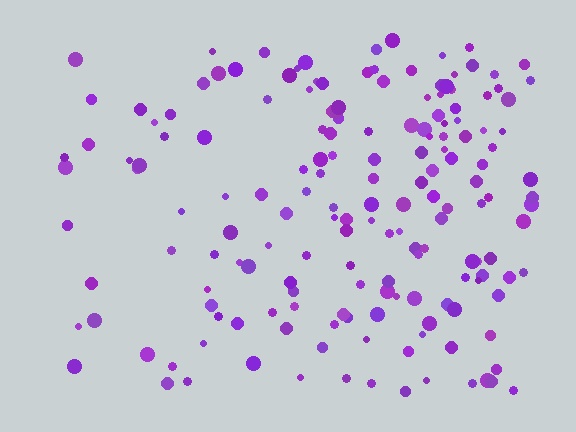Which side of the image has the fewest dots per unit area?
The left.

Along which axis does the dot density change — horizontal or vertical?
Horizontal.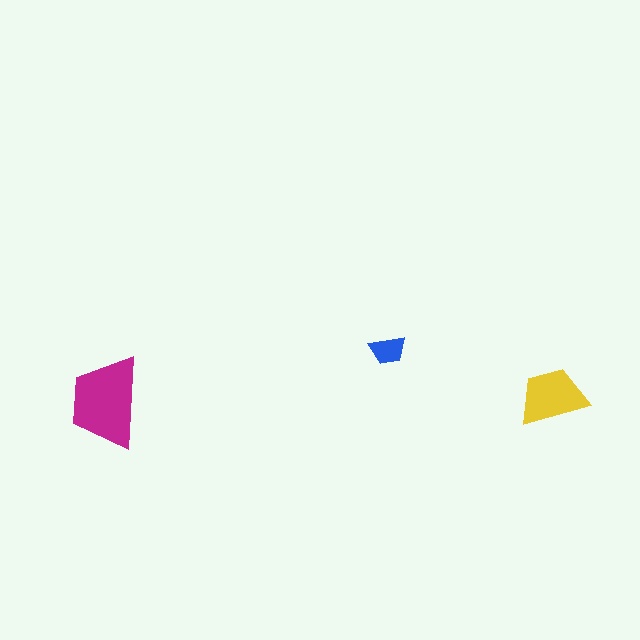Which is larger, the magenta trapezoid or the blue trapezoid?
The magenta one.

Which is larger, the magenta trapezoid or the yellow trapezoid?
The magenta one.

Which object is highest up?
The blue trapezoid is topmost.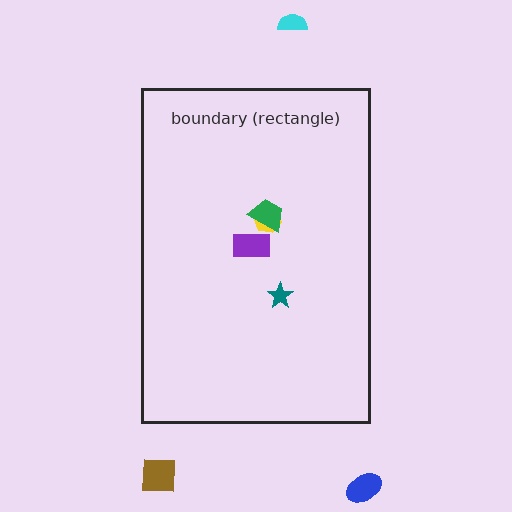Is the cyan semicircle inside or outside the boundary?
Outside.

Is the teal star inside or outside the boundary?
Inside.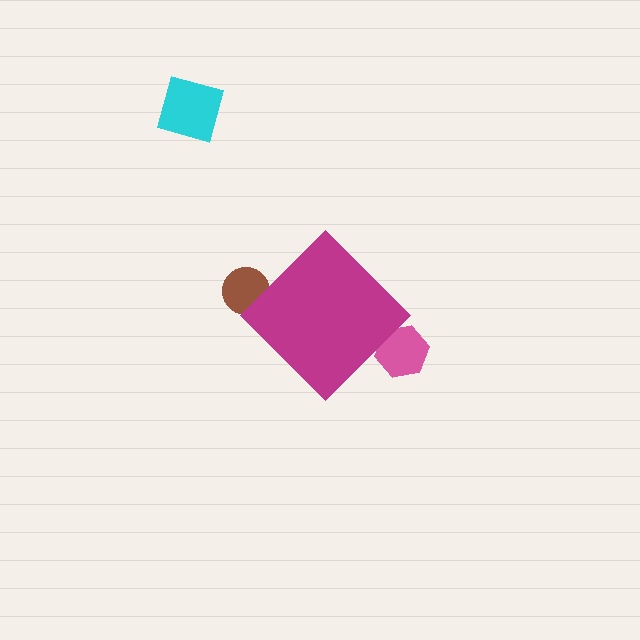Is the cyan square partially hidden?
No, the cyan square is fully visible.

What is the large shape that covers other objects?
A magenta diamond.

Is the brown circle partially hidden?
Yes, the brown circle is partially hidden behind the magenta diamond.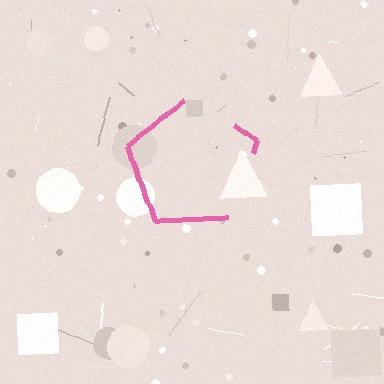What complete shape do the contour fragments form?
The contour fragments form a pentagon.